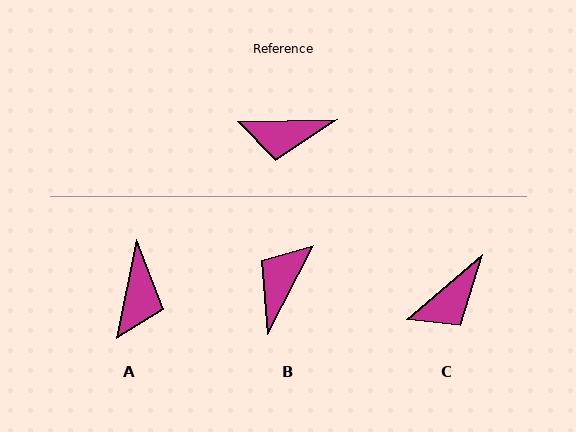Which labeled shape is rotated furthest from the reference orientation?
B, about 119 degrees away.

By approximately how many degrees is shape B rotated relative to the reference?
Approximately 119 degrees clockwise.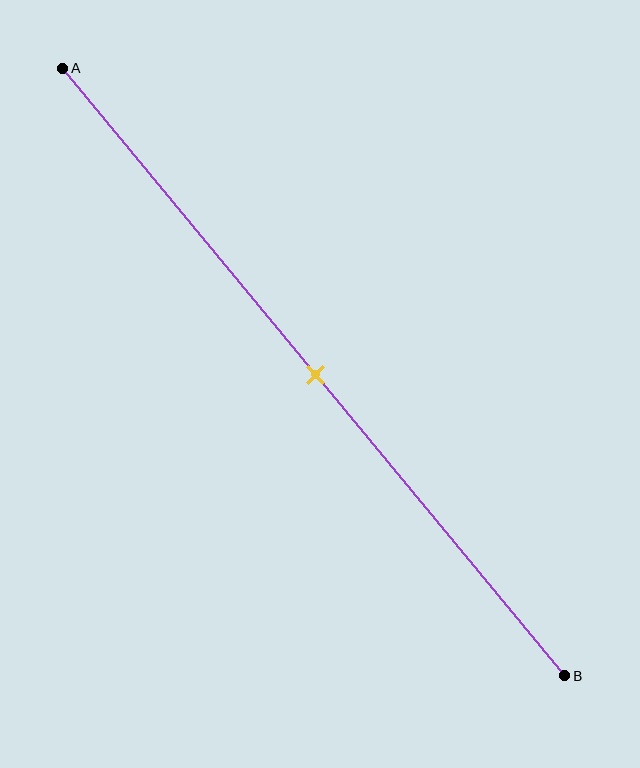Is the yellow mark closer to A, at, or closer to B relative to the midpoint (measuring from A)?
The yellow mark is approximately at the midpoint of segment AB.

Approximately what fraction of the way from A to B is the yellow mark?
The yellow mark is approximately 50% of the way from A to B.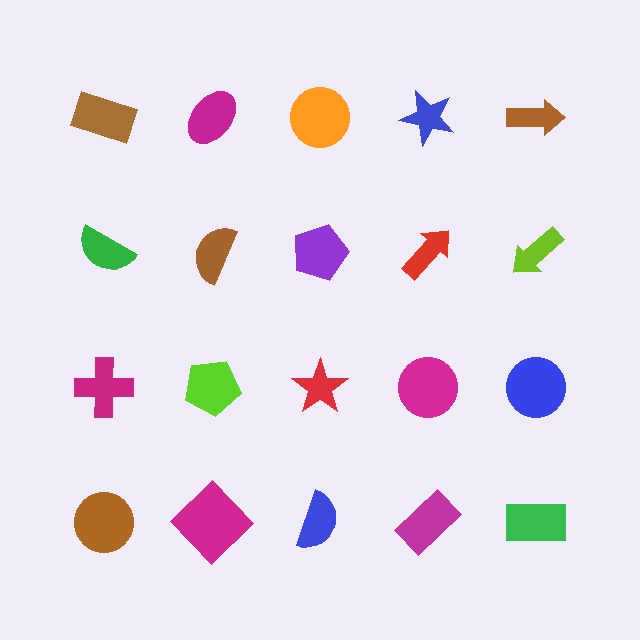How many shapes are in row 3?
5 shapes.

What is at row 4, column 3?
A blue semicircle.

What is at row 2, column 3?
A purple pentagon.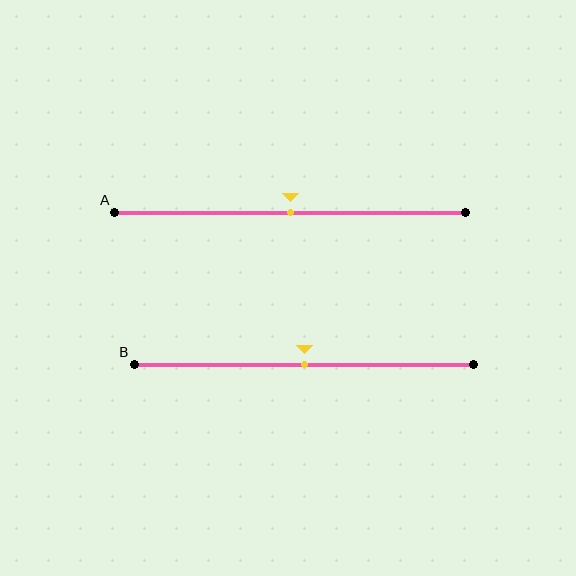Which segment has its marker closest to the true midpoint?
Segment A has its marker closest to the true midpoint.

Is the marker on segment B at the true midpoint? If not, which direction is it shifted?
Yes, the marker on segment B is at the true midpoint.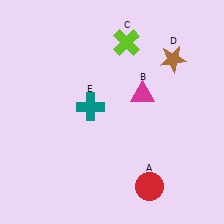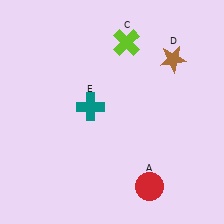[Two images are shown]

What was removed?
The magenta triangle (B) was removed in Image 2.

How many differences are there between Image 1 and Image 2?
There is 1 difference between the two images.